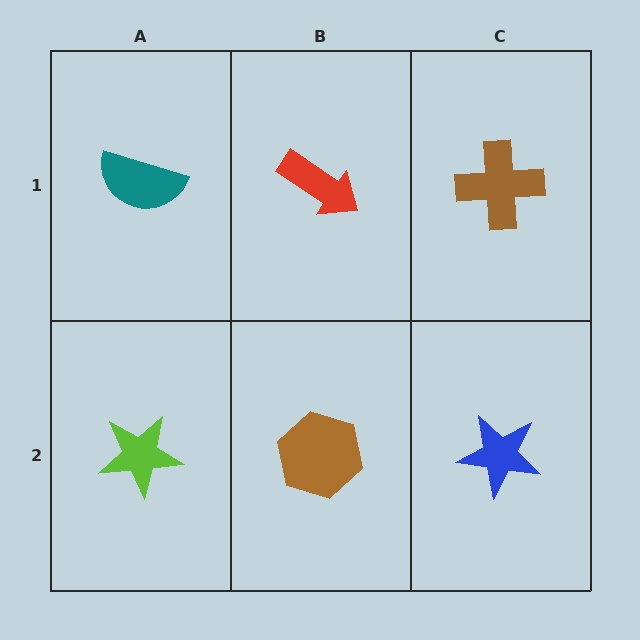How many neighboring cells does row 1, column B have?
3.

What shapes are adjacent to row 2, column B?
A red arrow (row 1, column B), a lime star (row 2, column A), a blue star (row 2, column C).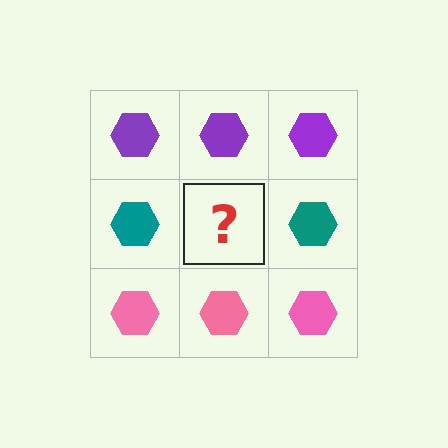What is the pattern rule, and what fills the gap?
The rule is that each row has a consistent color. The gap should be filled with a teal hexagon.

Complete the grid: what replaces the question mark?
The question mark should be replaced with a teal hexagon.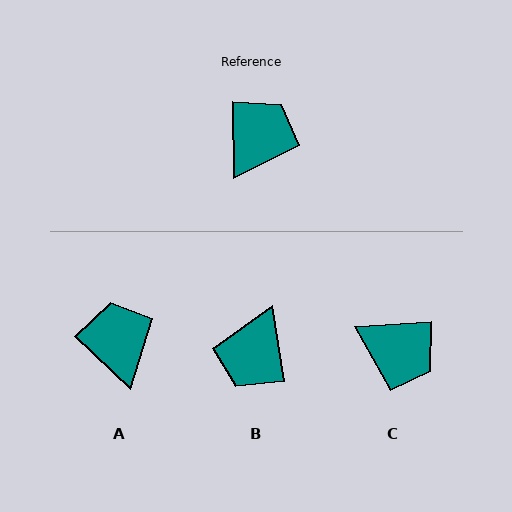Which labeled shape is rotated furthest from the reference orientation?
B, about 172 degrees away.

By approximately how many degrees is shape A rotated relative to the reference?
Approximately 46 degrees counter-clockwise.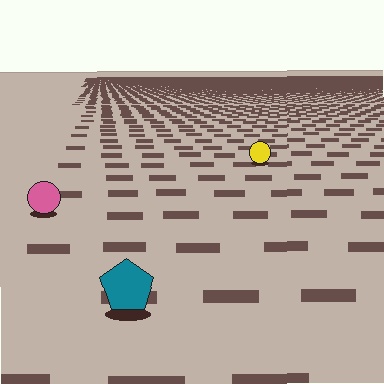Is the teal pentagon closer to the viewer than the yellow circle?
Yes. The teal pentagon is closer — you can tell from the texture gradient: the ground texture is coarser near it.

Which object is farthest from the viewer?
The yellow circle is farthest from the viewer. It appears smaller and the ground texture around it is denser.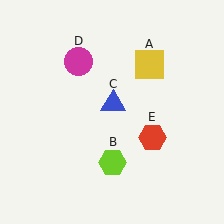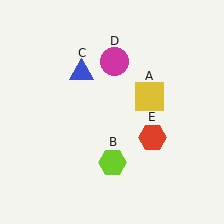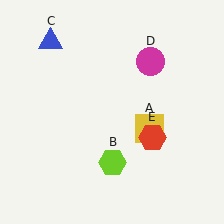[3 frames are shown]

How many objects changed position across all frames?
3 objects changed position: yellow square (object A), blue triangle (object C), magenta circle (object D).